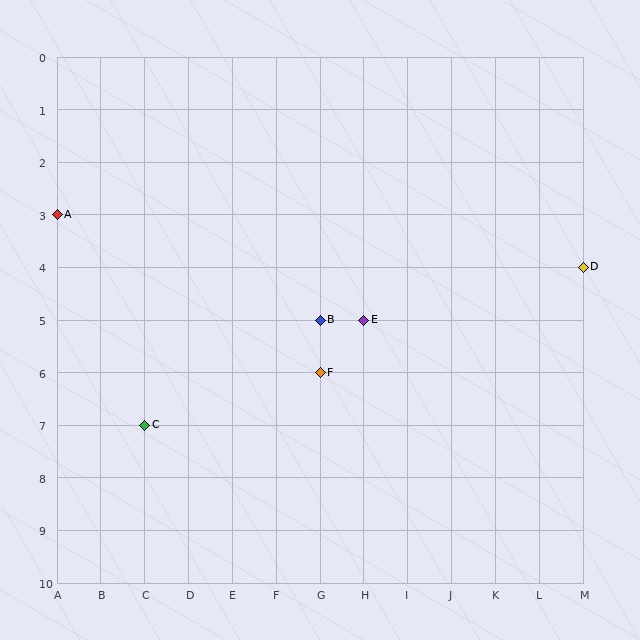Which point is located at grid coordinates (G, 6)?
Point F is at (G, 6).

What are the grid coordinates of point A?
Point A is at grid coordinates (A, 3).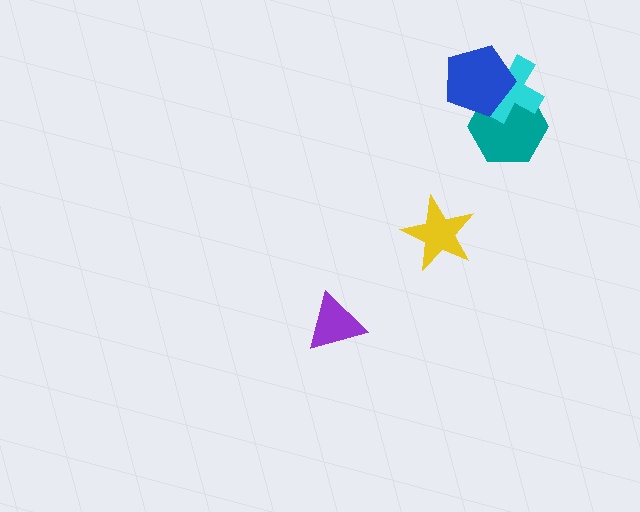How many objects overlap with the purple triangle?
0 objects overlap with the purple triangle.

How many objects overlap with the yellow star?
0 objects overlap with the yellow star.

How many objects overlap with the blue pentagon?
2 objects overlap with the blue pentagon.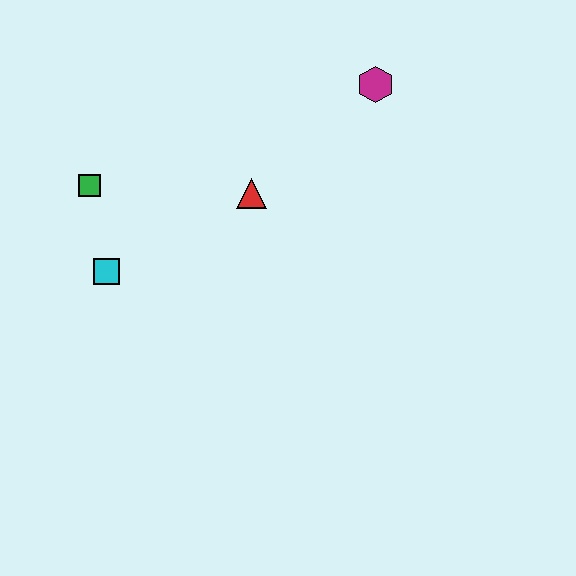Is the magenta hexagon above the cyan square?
Yes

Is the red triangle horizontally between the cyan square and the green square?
No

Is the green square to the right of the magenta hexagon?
No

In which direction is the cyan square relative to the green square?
The cyan square is below the green square.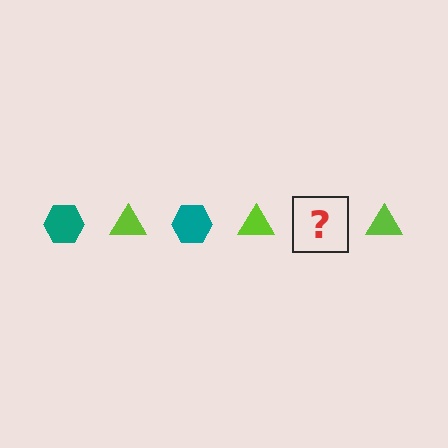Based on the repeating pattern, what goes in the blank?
The blank should be a teal hexagon.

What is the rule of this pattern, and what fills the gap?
The rule is that the pattern alternates between teal hexagon and lime triangle. The gap should be filled with a teal hexagon.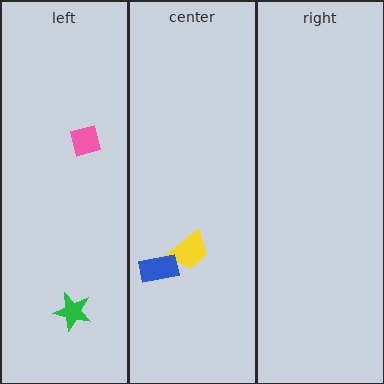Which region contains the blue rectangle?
The center region.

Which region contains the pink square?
The left region.